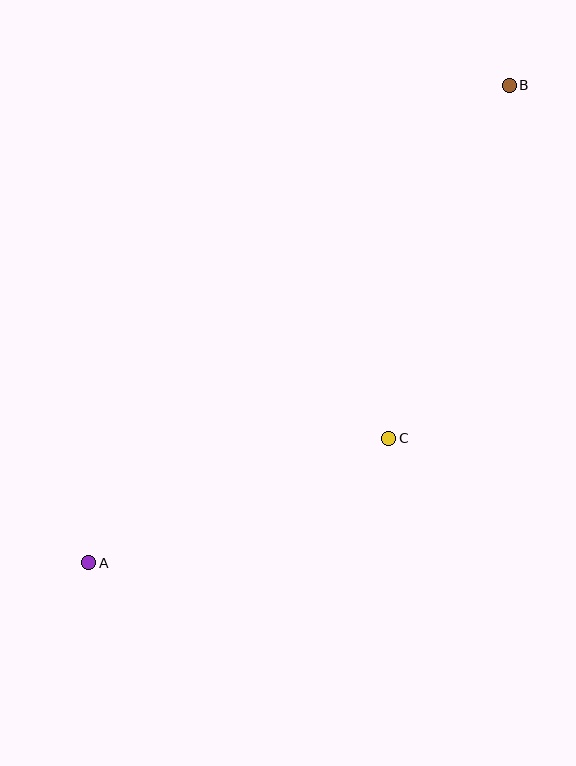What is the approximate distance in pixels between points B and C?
The distance between B and C is approximately 373 pixels.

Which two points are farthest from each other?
Points A and B are farthest from each other.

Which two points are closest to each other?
Points A and C are closest to each other.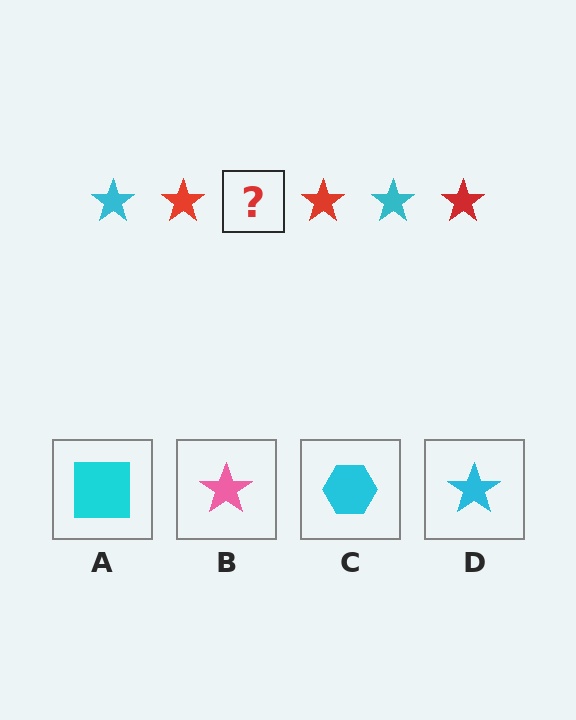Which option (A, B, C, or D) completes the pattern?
D.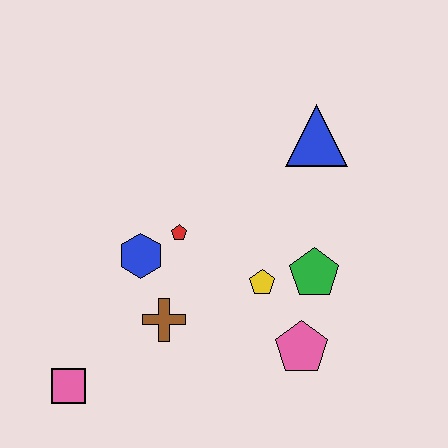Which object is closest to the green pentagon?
The yellow pentagon is closest to the green pentagon.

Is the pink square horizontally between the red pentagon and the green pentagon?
No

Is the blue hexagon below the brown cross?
No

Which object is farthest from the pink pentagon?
The pink square is farthest from the pink pentagon.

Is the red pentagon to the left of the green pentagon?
Yes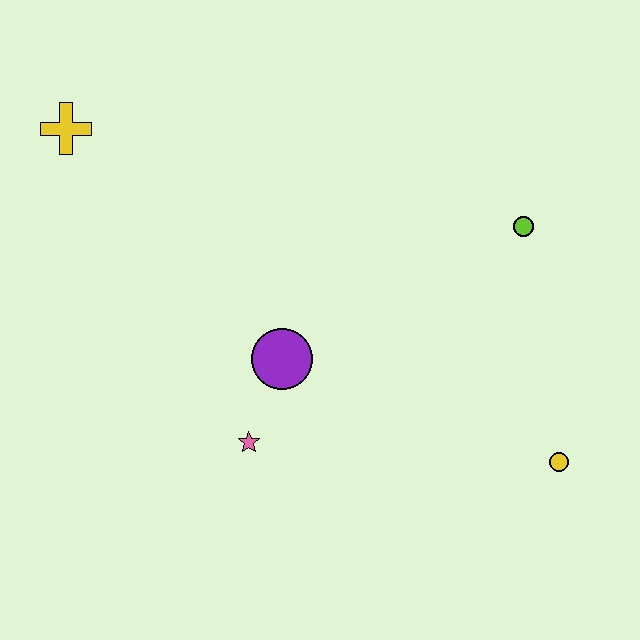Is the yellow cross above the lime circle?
Yes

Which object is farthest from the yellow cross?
The yellow circle is farthest from the yellow cross.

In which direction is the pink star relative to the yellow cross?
The pink star is below the yellow cross.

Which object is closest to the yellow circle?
The lime circle is closest to the yellow circle.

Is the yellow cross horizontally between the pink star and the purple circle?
No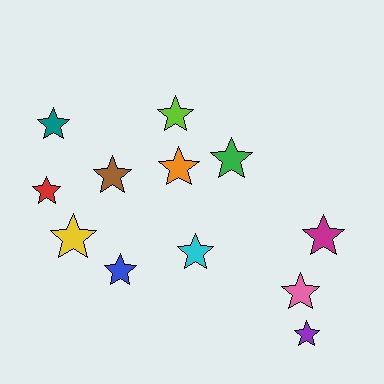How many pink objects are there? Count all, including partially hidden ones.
There is 1 pink object.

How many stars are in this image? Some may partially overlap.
There are 12 stars.